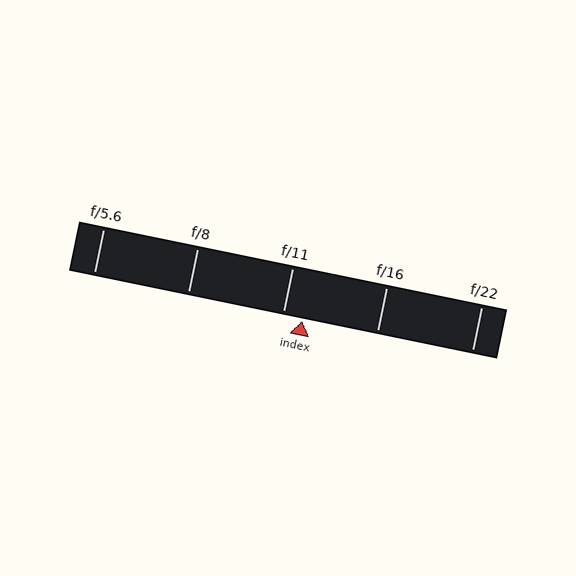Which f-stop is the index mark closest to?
The index mark is closest to f/11.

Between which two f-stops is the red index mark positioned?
The index mark is between f/11 and f/16.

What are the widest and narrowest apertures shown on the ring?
The widest aperture shown is f/5.6 and the narrowest is f/22.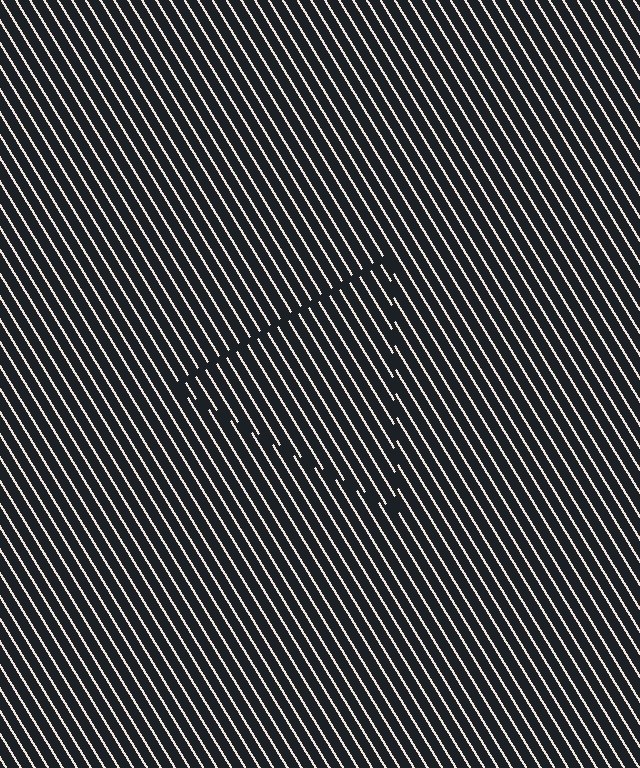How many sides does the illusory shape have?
3 sides — the line-ends trace a triangle.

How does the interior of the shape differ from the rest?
The interior of the shape contains the same grating, shifted by half a period — the contour is defined by the phase discontinuity where line-ends from the inner and outer gratings abut.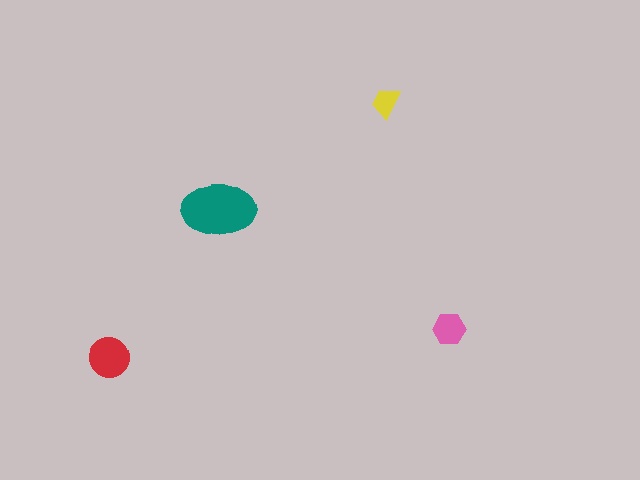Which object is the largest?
The teal ellipse.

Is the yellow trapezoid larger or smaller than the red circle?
Smaller.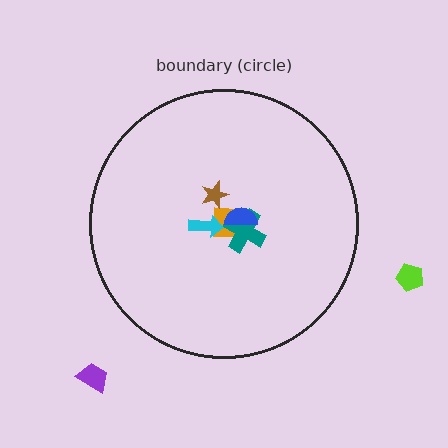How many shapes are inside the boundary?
5 inside, 2 outside.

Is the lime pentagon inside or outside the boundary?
Outside.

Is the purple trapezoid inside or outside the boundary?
Outside.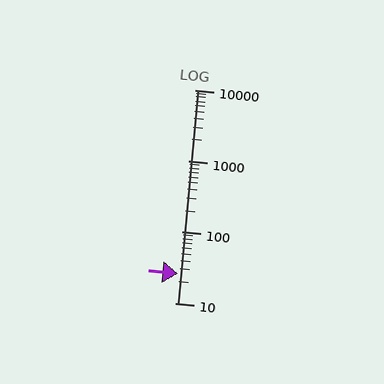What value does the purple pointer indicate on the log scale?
The pointer indicates approximately 26.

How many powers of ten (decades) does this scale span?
The scale spans 3 decades, from 10 to 10000.